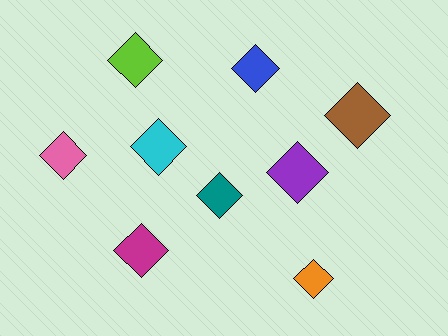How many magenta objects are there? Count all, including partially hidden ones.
There is 1 magenta object.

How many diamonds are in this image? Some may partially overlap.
There are 9 diamonds.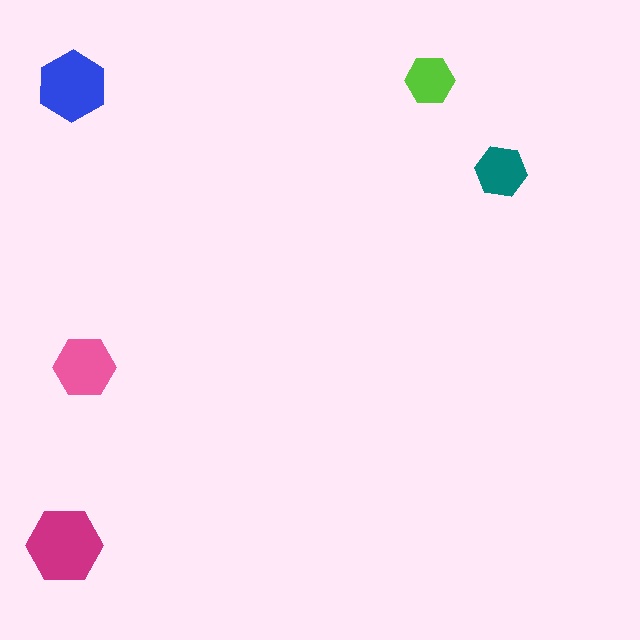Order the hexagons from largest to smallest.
the magenta one, the blue one, the pink one, the teal one, the lime one.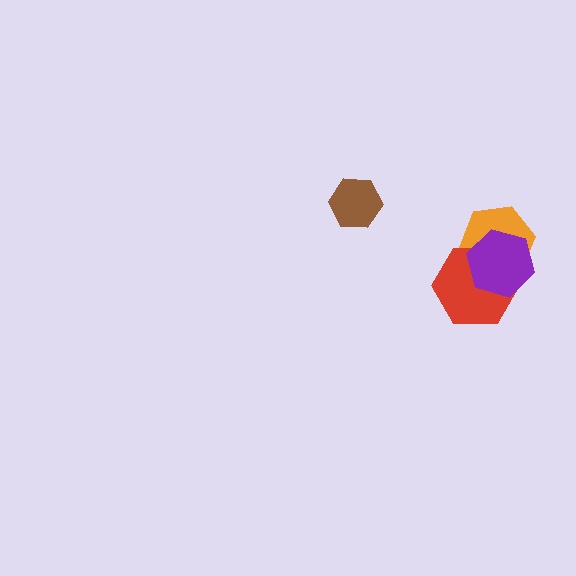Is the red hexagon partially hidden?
Yes, it is partially covered by another shape.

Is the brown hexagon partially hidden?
No, no other shape covers it.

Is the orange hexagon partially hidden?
Yes, it is partially covered by another shape.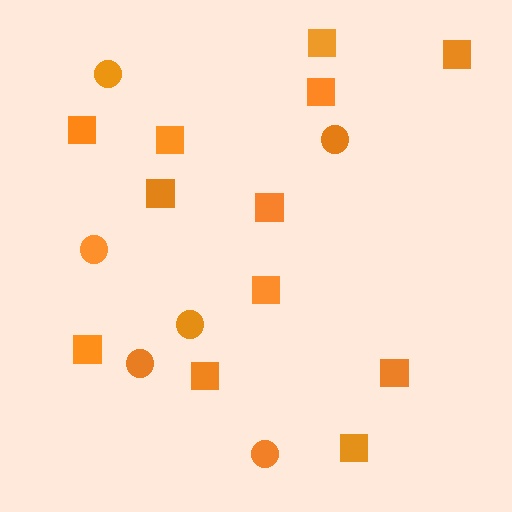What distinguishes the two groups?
There are 2 groups: one group of squares (12) and one group of circles (6).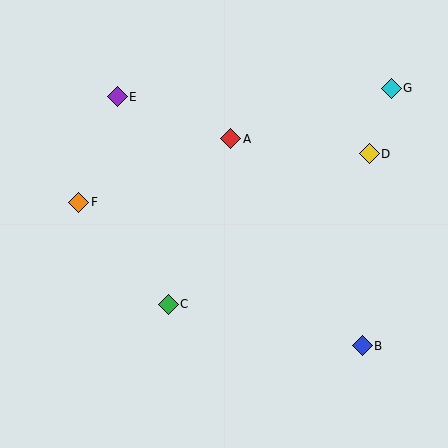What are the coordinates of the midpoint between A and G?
The midpoint between A and G is at (311, 114).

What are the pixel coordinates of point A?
Point A is at (231, 139).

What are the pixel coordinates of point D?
Point D is at (369, 154).